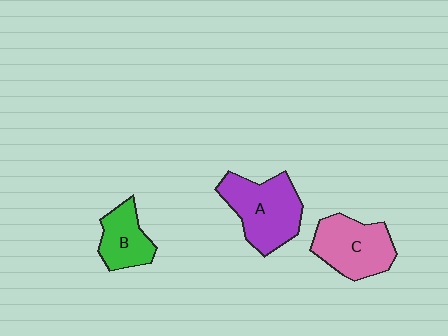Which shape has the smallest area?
Shape B (green).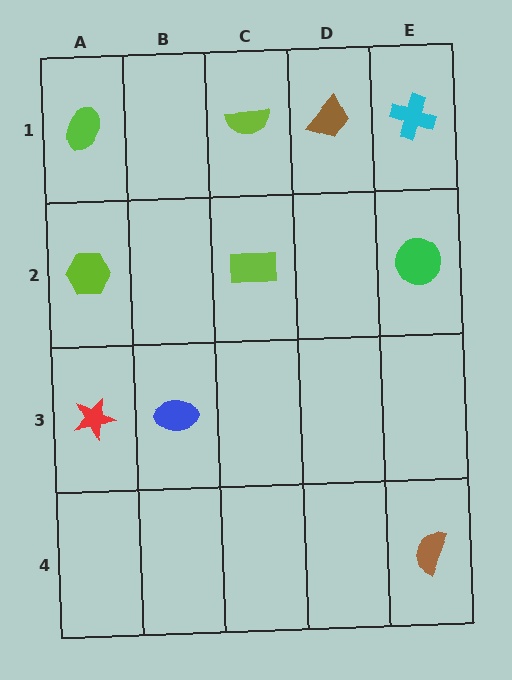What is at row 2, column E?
A green circle.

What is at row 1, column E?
A cyan cross.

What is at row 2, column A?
A lime hexagon.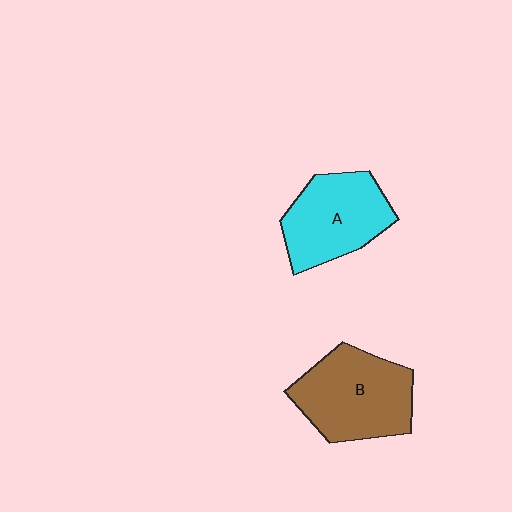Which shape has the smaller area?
Shape A (cyan).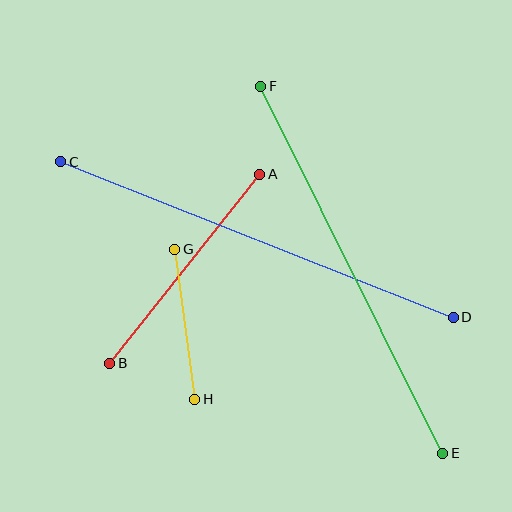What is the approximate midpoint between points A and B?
The midpoint is at approximately (185, 269) pixels.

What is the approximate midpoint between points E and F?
The midpoint is at approximately (352, 270) pixels.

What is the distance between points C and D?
The distance is approximately 422 pixels.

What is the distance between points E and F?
The distance is approximately 410 pixels.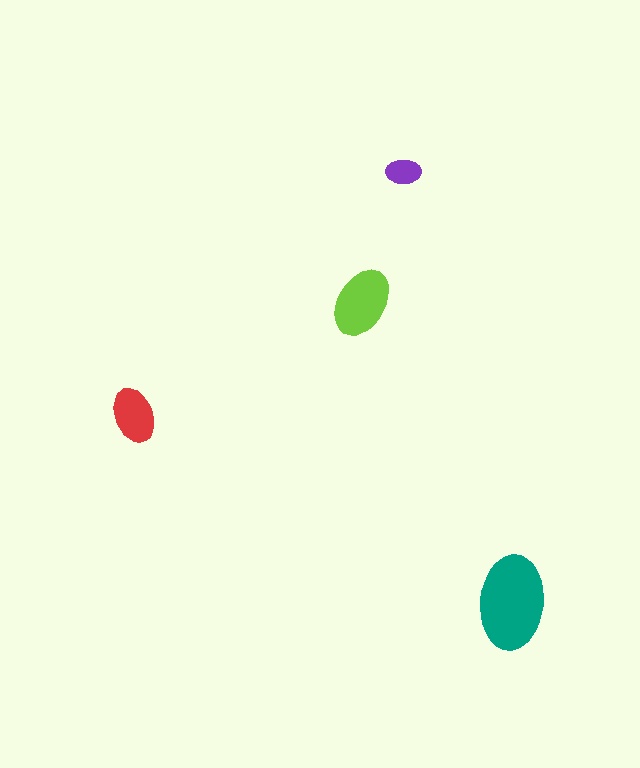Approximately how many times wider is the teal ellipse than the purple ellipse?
About 2.5 times wider.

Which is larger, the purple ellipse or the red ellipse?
The red one.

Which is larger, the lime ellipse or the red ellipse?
The lime one.